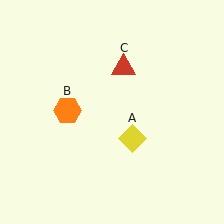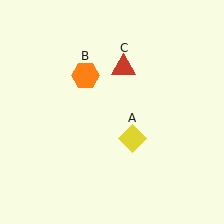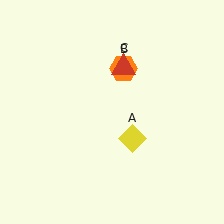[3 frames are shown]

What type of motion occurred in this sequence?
The orange hexagon (object B) rotated clockwise around the center of the scene.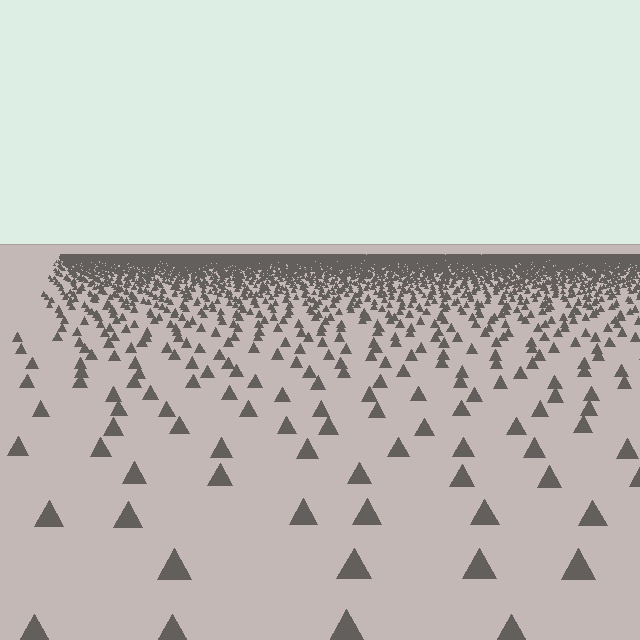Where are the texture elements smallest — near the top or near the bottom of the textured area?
Near the top.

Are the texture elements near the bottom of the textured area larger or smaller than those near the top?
Larger. Near the bottom, elements are closer to the viewer and appear at a bigger on-screen size.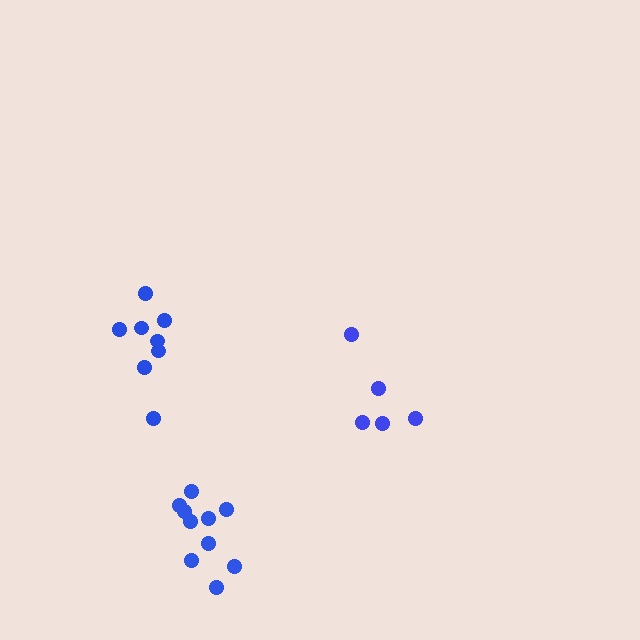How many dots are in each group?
Group 1: 5 dots, Group 2: 8 dots, Group 3: 10 dots (23 total).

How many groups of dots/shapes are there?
There are 3 groups.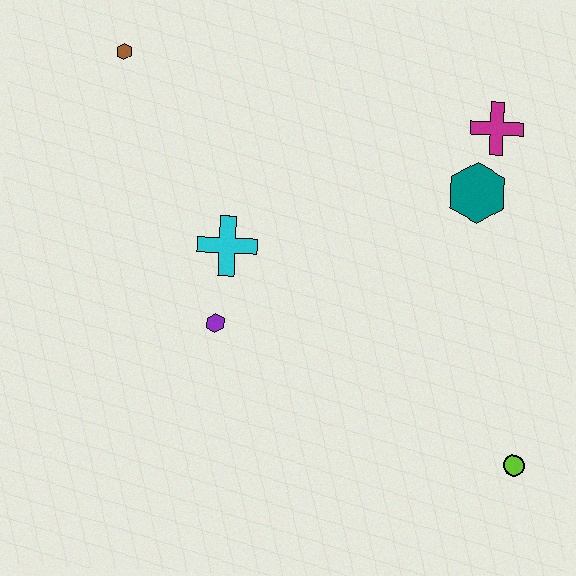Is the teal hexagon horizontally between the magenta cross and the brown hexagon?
Yes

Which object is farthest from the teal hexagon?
The brown hexagon is farthest from the teal hexagon.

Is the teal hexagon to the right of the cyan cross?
Yes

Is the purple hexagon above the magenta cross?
No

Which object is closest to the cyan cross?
The purple hexagon is closest to the cyan cross.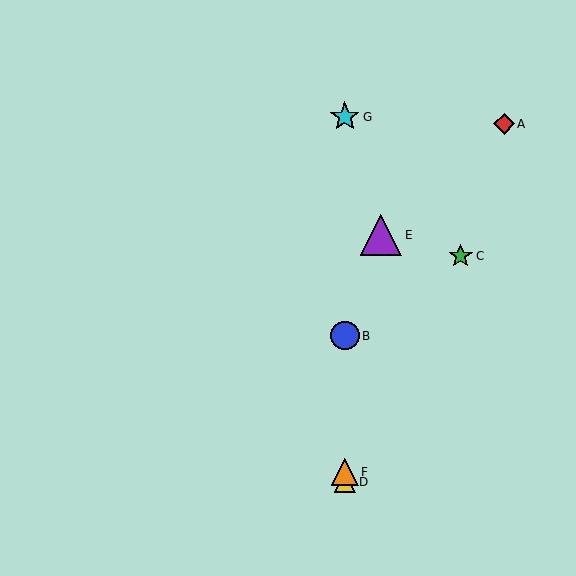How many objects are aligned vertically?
4 objects (B, D, F, G) are aligned vertically.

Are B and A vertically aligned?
No, B is at x≈345 and A is at x≈504.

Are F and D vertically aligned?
Yes, both are at x≈345.